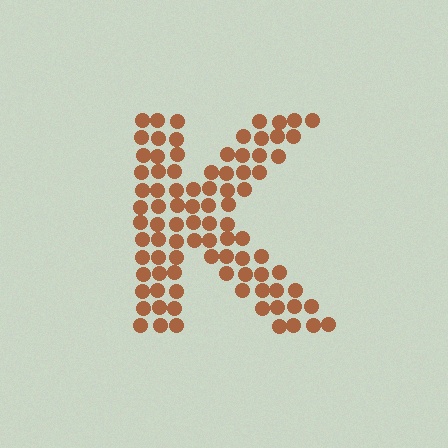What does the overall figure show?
The overall figure shows the letter K.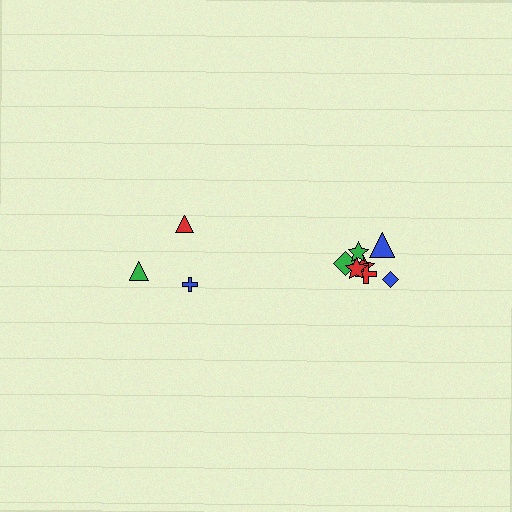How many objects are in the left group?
There are 3 objects.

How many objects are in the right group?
There are 7 objects.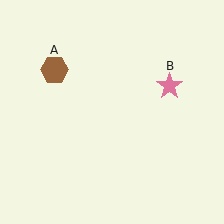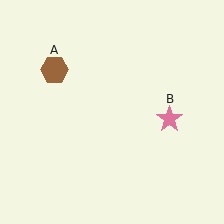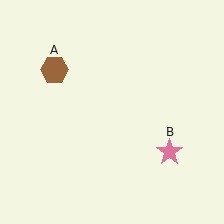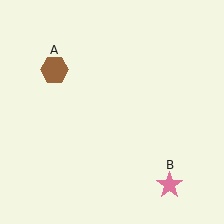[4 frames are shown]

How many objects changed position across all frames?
1 object changed position: pink star (object B).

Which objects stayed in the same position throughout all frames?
Brown hexagon (object A) remained stationary.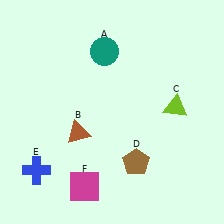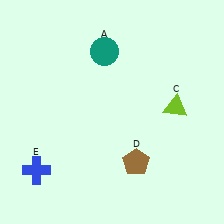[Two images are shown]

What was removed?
The brown triangle (B), the magenta square (F) were removed in Image 2.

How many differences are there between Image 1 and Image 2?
There are 2 differences between the two images.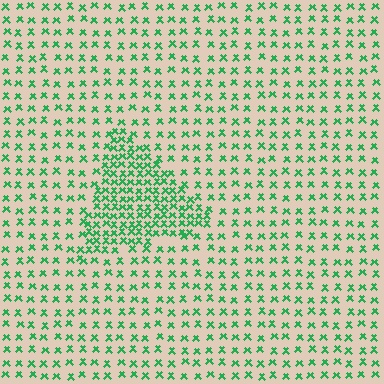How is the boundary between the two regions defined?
The boundary is defined by a change in element density (approximately 2.3x ratio). All elements are the same color, size, and shape.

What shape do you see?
I see a triangle.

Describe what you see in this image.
The image contains small green elements arranged at two different densities. A triangle-shaped region is visible where the elements are more densely packed than the surrounding area.